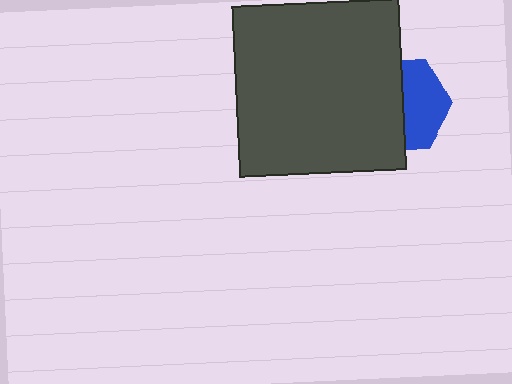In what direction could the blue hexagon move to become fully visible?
The blue hexagon could move right. That would shift it out from behind the dark gray rectangle entirely.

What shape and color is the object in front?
The object in front is a dark gray rectangle.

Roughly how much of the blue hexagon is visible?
About half of it is visible (roughly 47%).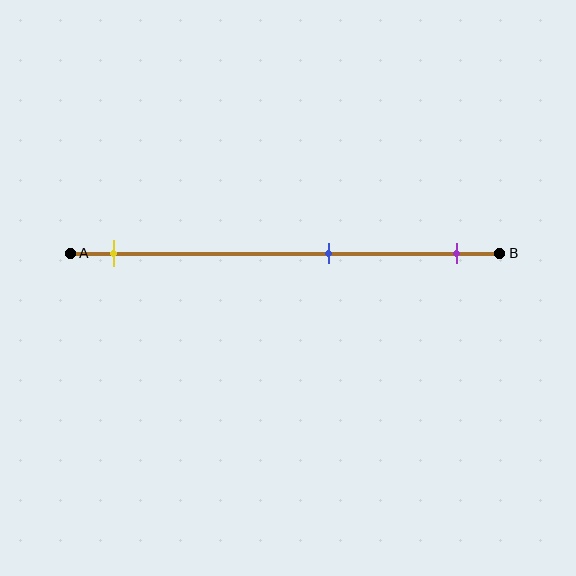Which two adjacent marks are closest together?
The blue and purple marks are the closest adjacent pair.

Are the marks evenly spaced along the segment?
No, the marks are not evenly spaced.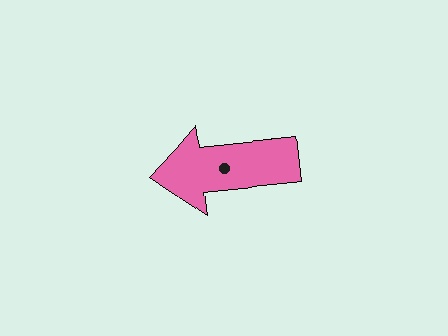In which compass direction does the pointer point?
West.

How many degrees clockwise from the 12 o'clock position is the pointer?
Approximately 264 degrees.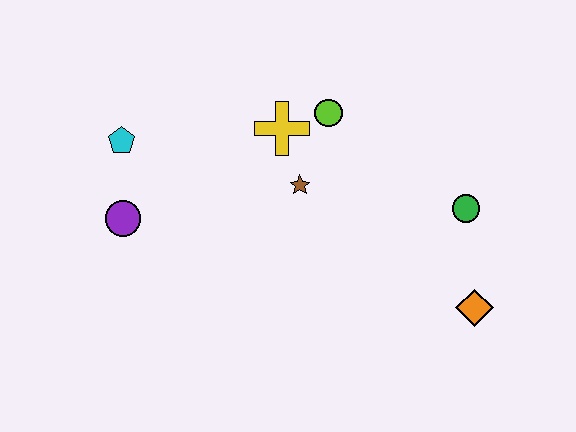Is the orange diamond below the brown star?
Yes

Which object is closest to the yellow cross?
The lime circle is closest to the yellow cross.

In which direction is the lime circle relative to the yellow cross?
The lime circle is to the right of the yellow cross.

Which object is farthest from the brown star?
The orange diamond is farthest from the brown star.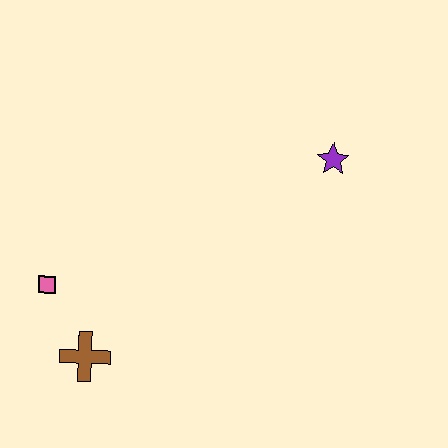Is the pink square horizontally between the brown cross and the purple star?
No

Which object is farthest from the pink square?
The purple star is farthest from the pink square.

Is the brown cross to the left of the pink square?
No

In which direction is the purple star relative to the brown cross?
The purple star is to the right of the brown cross.